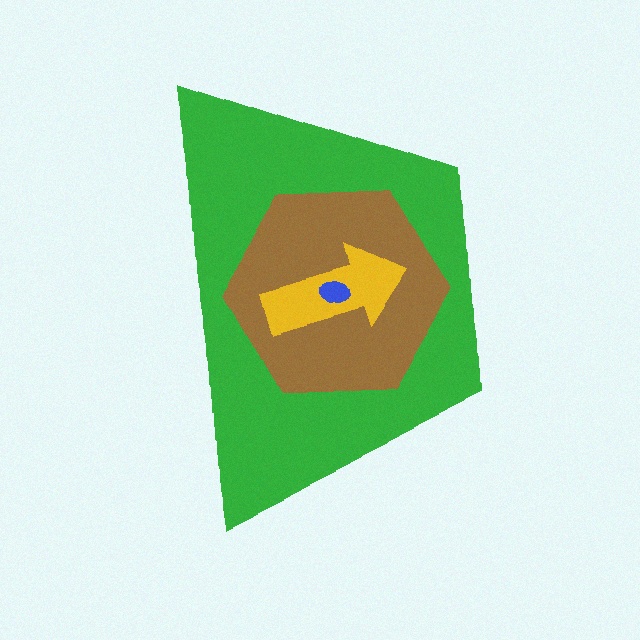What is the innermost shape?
The blue ellipse.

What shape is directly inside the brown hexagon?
The yellow arrow.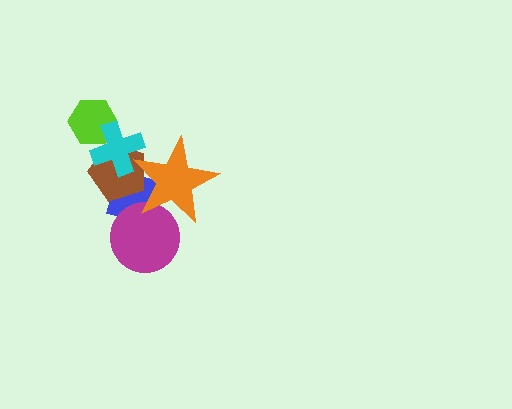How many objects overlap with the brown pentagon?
3 objects overlap with the brown pentagon.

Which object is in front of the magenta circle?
The orange star is in front of the magenta circle.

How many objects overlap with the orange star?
4 objects overlap with the orange star.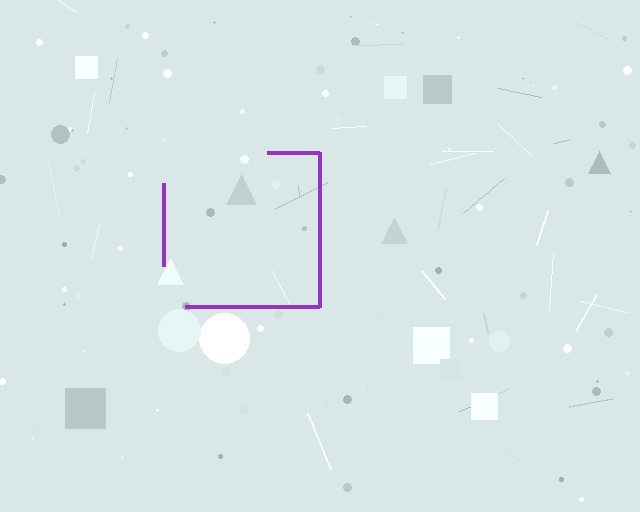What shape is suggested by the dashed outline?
The dashed outline suggests a square.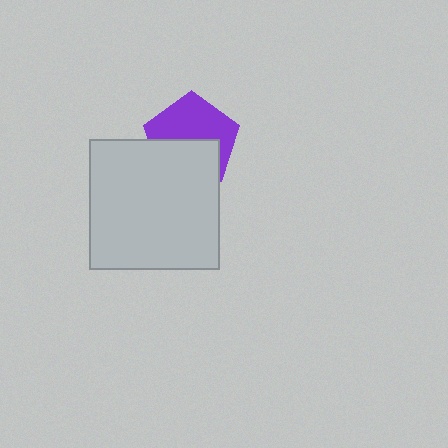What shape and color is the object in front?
The object in front is a light gray square.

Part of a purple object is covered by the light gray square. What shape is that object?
It is a pentagon.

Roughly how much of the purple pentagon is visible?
About half of it is visible (roughly 55%).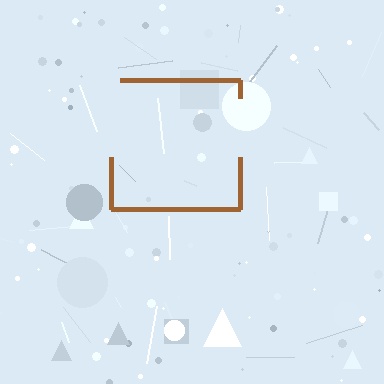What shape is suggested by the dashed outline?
The dashed outline suggests a square.